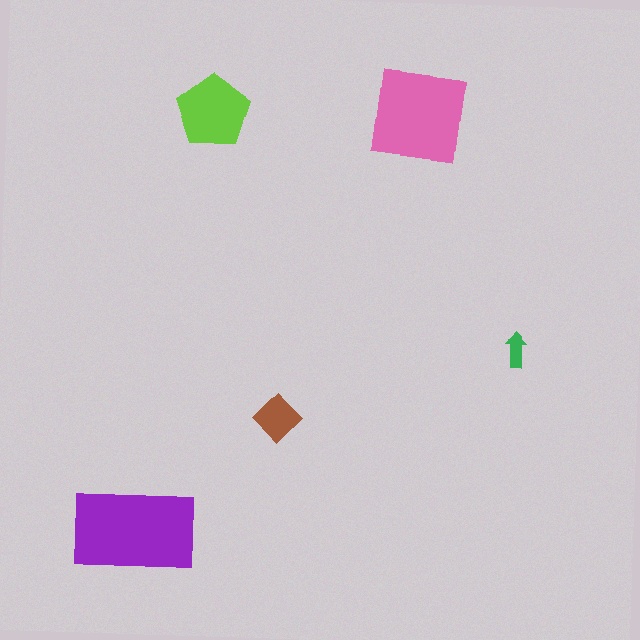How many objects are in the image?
There are 5 objects in the image.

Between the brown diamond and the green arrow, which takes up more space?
The brown diamond.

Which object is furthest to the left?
The purple rectangle is leftmost.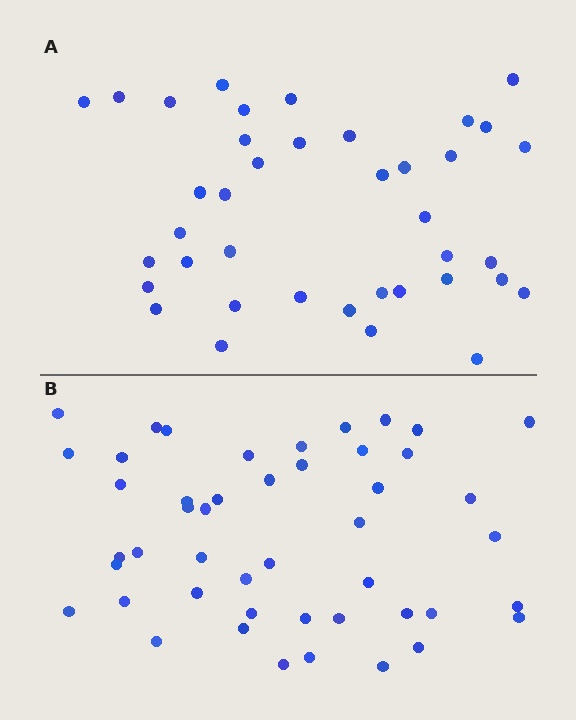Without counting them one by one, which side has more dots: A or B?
Region B (the bottom region) has more dots.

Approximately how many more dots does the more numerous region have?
Region B has roughly 8 or so more dots than region A.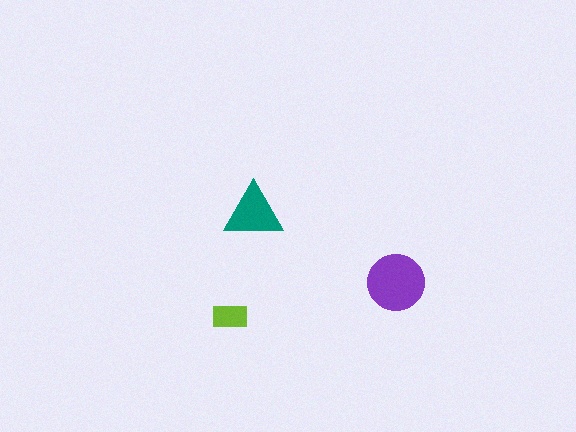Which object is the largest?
The purple circle.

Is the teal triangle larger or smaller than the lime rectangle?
Larger.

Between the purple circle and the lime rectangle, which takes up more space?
The purple circle.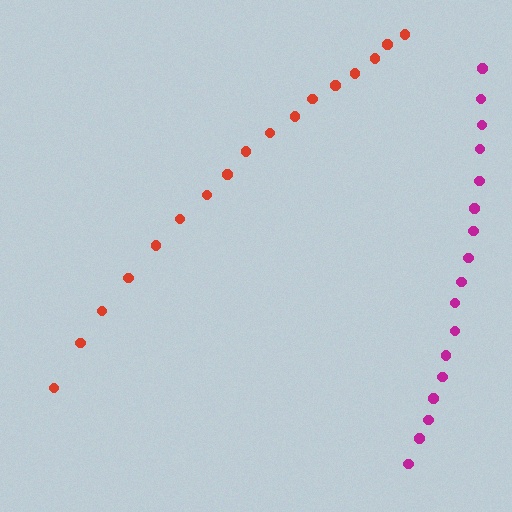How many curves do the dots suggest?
There are 2 distinct paths.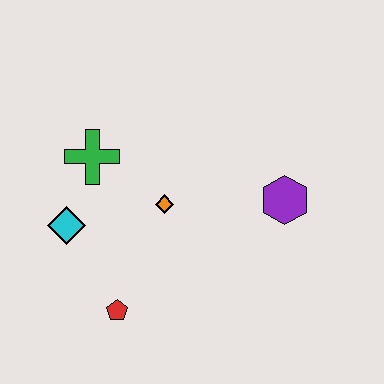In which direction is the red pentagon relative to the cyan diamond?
The red pentagon is below the cyan diamond.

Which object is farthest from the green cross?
The purple hexagon is farthest from the green cross.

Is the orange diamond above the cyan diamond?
Yes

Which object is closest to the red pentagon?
The cyan diamond is closest to the red pentagon.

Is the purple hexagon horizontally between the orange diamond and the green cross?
No